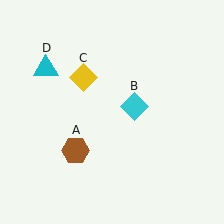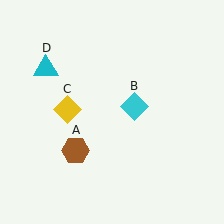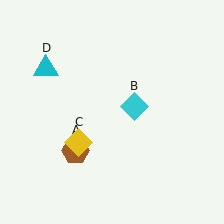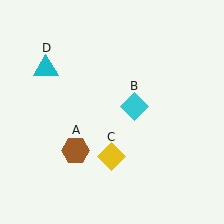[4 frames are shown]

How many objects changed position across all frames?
1 object changed position: yellow diamond (object C).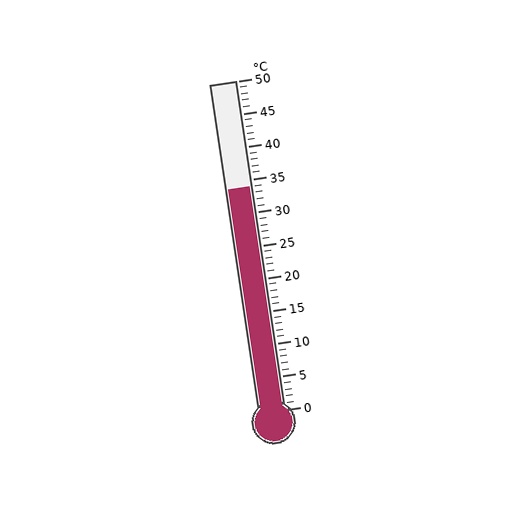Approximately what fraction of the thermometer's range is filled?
The thermometer is filled to approximately 70% of its range.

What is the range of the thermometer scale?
The thermometer scale ranges from 0°C to 50°C.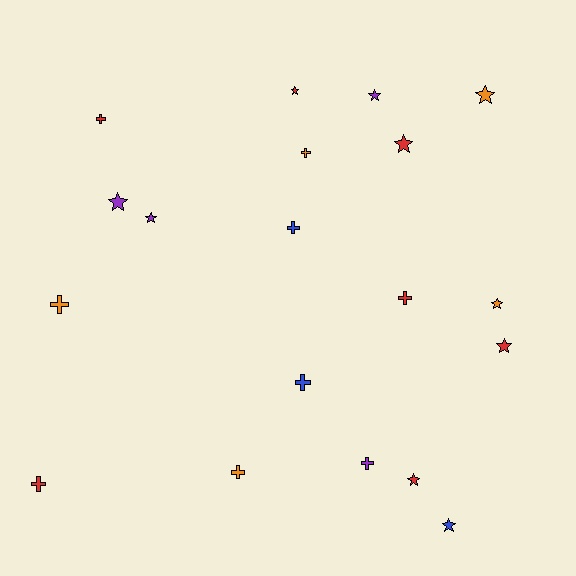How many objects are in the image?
There are 19 objects.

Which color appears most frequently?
Red, with 7 objects.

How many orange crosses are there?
There are 3 orange crosses.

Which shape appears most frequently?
Star, with 10 objects.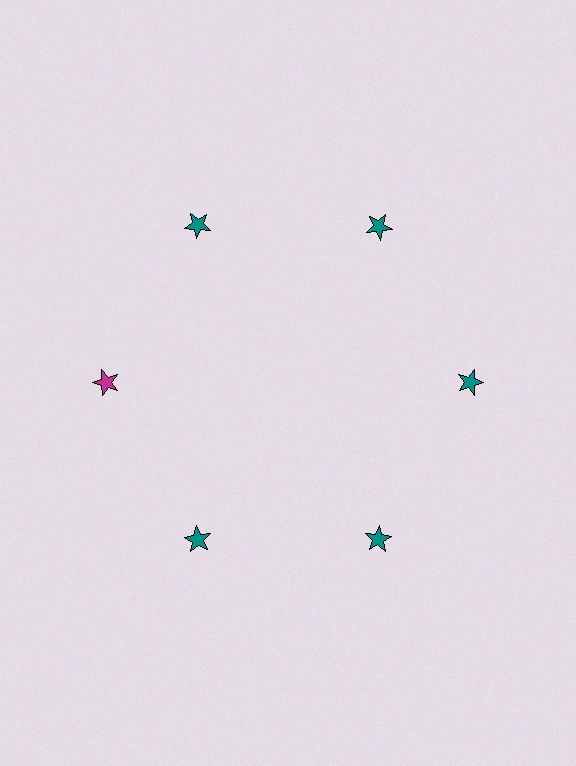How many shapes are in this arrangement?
There are 6 shapes arranged in a ring pattern.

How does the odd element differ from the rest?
It has a different color: magenta instead of teal.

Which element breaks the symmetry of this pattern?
The magenta star at roughly the 9 o'clock position breaks the symmetry. All other shapes are teal stars.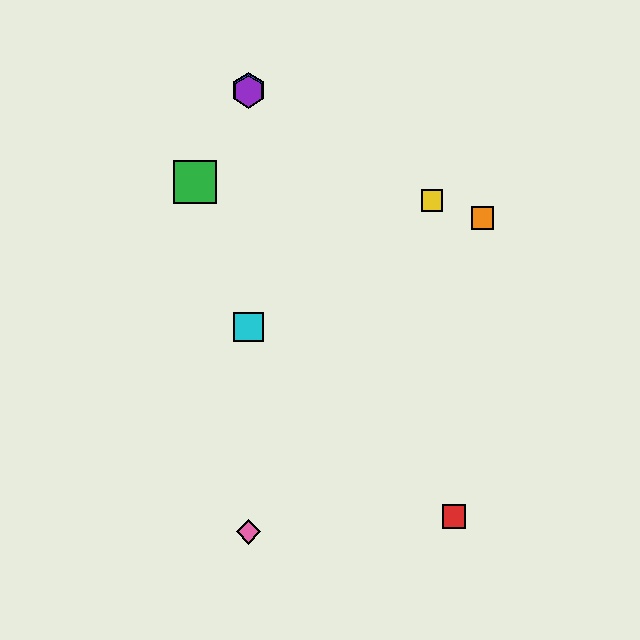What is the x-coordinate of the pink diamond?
The pink diamond is at x≈249.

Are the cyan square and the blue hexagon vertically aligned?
Yes, both are at x≈249.